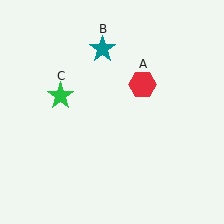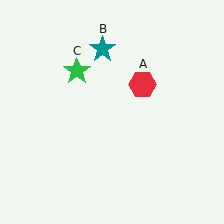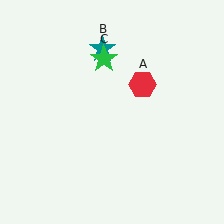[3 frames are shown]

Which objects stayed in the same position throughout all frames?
Red hexagon (object A) and teal star (object B) remained stationary.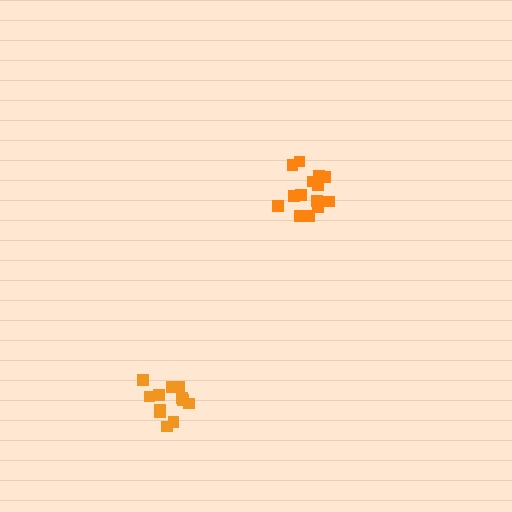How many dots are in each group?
Group 1: 14 dots, Group 2: 12 dots (26 total).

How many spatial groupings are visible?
There are 2 spatial groupings.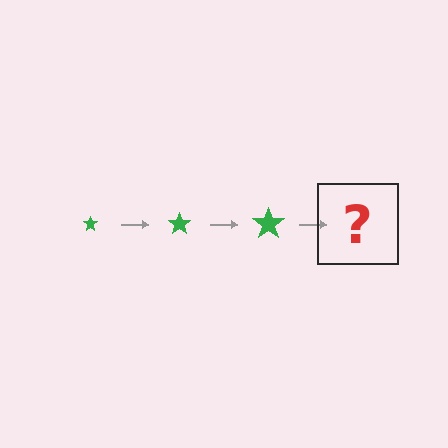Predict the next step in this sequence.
The next step is a green star, larger than the previous one.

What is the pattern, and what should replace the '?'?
The pattern is that the star gets progressively larger each step. The '?' should be a green star, larger than the previous one.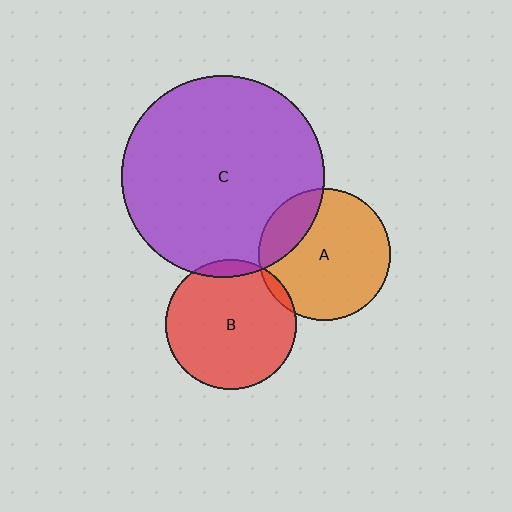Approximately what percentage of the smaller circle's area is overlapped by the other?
Approximately 20%.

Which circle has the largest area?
Circle C (purple).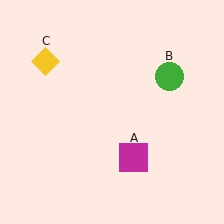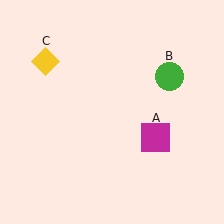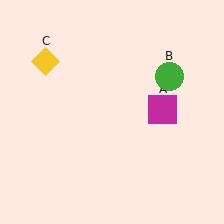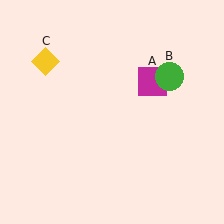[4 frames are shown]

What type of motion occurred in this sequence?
The magenta square (object A) rotated counterclockwise around the center of the scene.